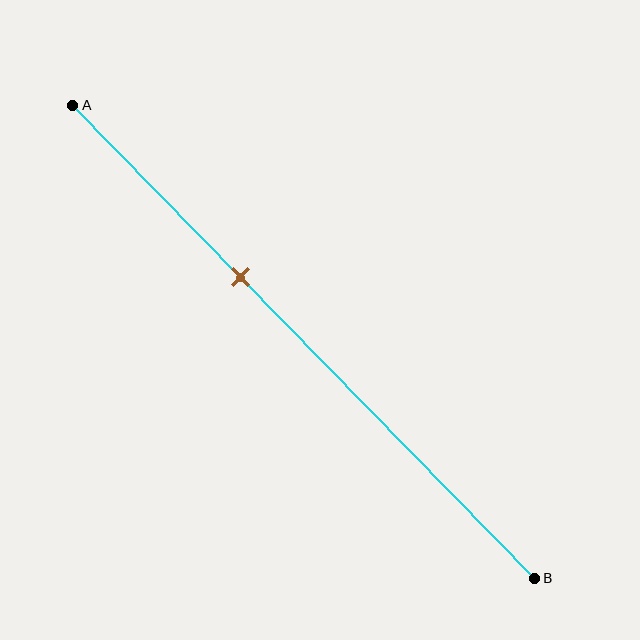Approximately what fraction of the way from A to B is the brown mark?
The brown mark is approximately 35% of the way from A to B.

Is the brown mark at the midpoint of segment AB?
No, the mark is at about 35% from A, not at the 50% midpoint.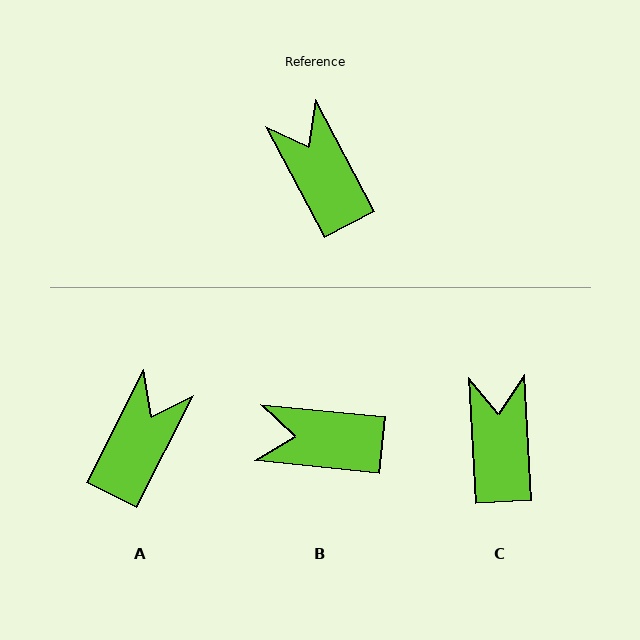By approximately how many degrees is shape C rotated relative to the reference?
Approximately 25 degrees clockwise.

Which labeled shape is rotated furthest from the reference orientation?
B, about 56 degrees away.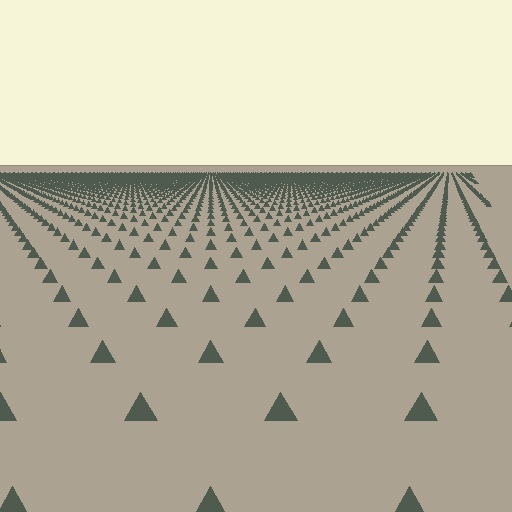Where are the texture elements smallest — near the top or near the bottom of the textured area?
Near the top.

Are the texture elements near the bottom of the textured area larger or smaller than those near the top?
Larger. Near the bottom, elements are closer to the viewer and appear at a bigger on-screen size.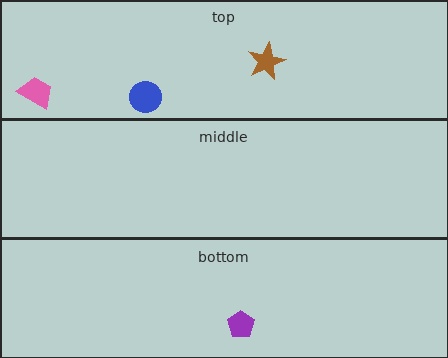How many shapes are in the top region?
3.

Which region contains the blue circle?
The top region.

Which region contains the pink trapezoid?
The top region.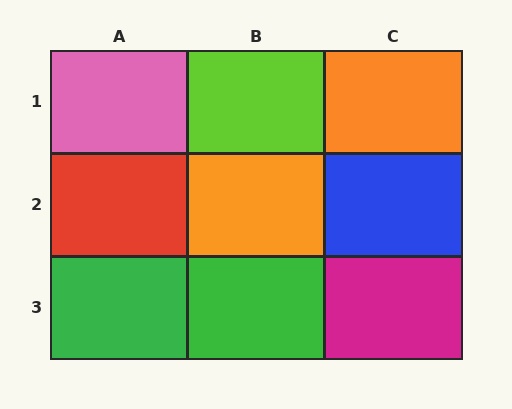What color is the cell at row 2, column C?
Blue.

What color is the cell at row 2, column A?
Red.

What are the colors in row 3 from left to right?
Green, green, magenta.